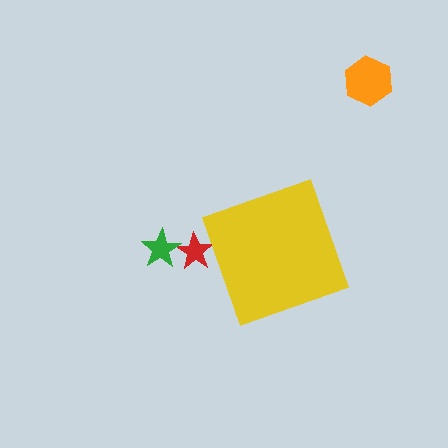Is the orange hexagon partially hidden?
No, the orange hexagon is fully visible.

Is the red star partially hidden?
Yes, the red star is partially hidden behind the yellow diamond.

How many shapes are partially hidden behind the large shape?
1 shape is partially hidden.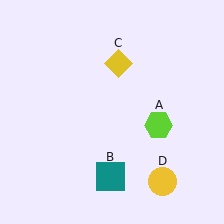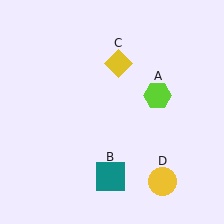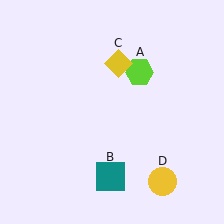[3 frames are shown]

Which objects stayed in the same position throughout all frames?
Teal square (object B) and yellow diamond (object C) and yellow circle (object D) remained stationary.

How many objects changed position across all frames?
1 object changed position: lime hexagon (object A).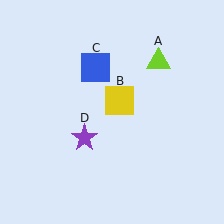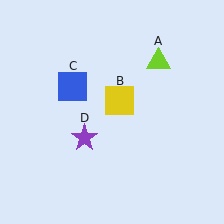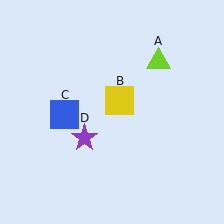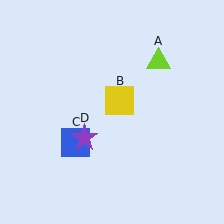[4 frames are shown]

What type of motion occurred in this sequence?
The blue square (object C) rotated counterclockwise around the center of the scene.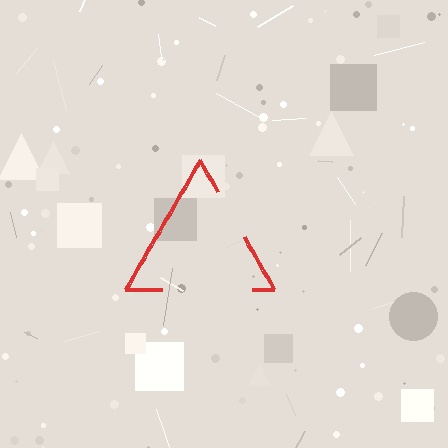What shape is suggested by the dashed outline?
The dashed outline suggests a triangle.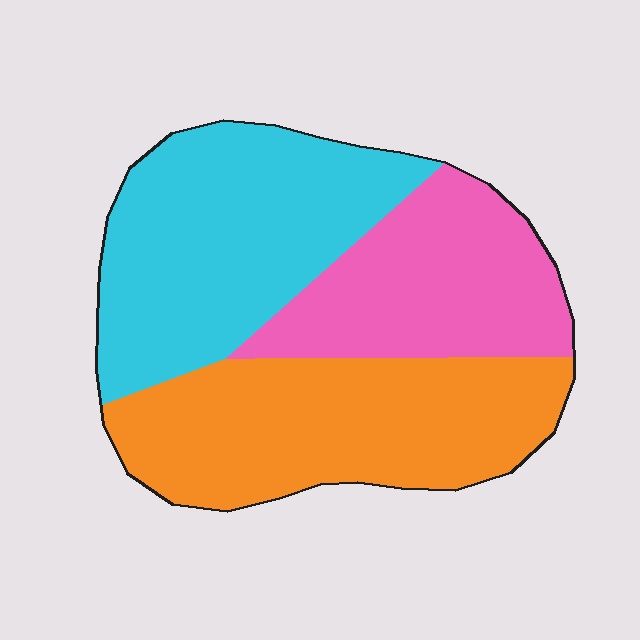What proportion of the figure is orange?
Orange covers 37% of the figure.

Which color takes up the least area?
Pink, at roughly 25%.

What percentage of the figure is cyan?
Cyan takes up between a quarter and a half of the figure.